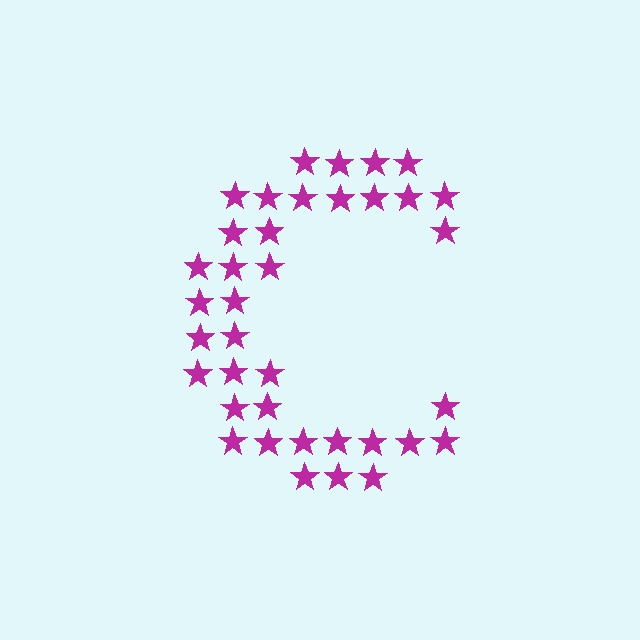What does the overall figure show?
The overall figure shows the letter C.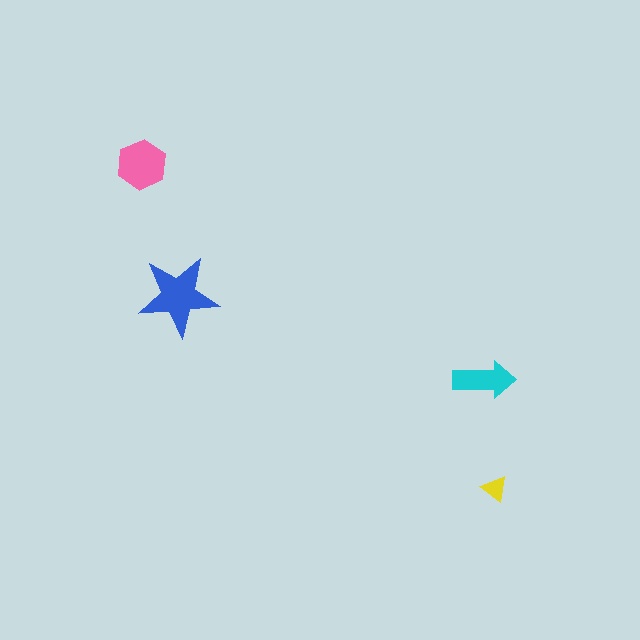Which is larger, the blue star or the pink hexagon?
The blue star.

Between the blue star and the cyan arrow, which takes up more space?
The blue star.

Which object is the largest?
The blue star.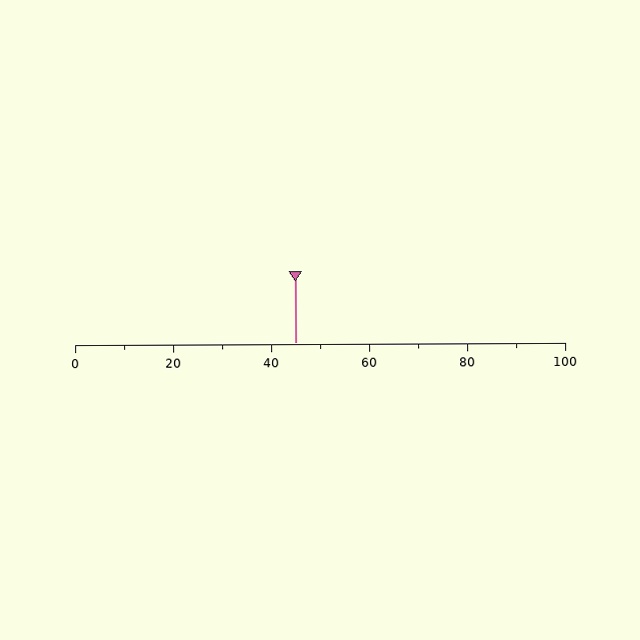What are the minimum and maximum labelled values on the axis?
The axis runs from 0 to 100.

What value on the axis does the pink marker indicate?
The marker indicates approximately 45.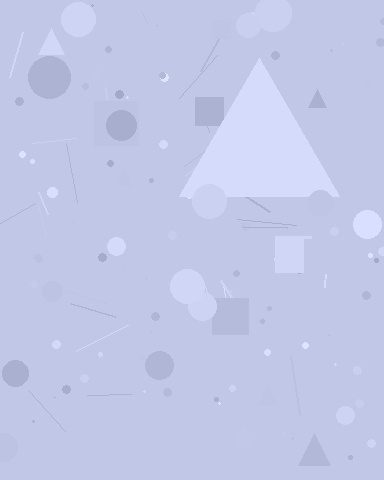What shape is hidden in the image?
A triangle is hidden in the image.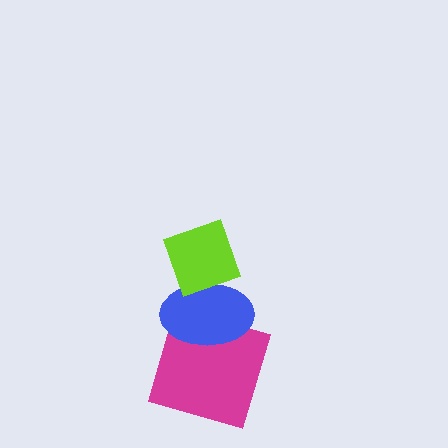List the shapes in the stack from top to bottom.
From top to bottom: the lime diamond, the blue ellipse, the magenta square.